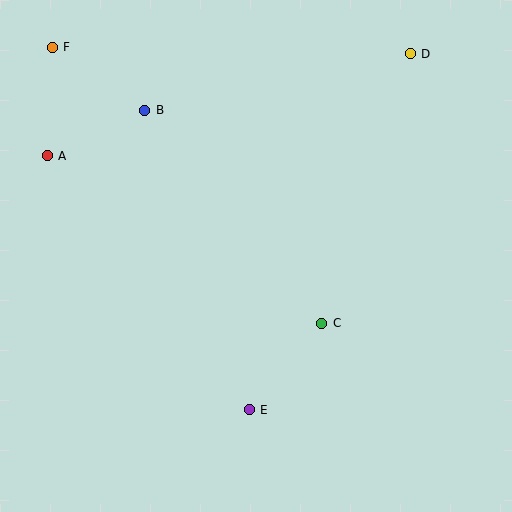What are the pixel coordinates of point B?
Point B is at (145, 110).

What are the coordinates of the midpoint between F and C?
The midpoint between F and C is at (187, 185).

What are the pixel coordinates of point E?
Point E is at (249, 410).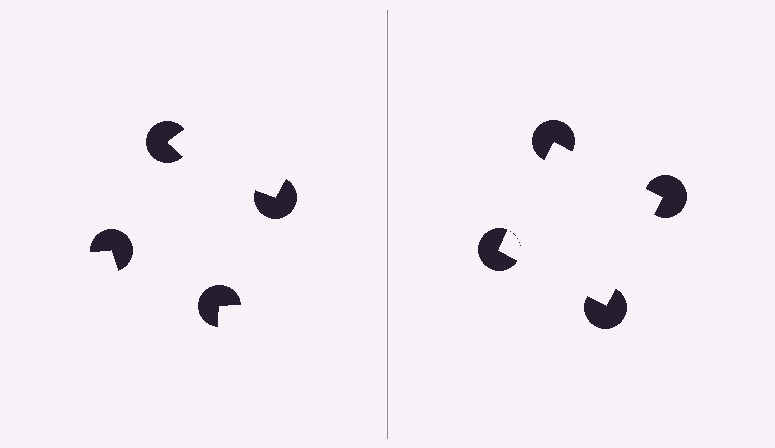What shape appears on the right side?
An illusory square.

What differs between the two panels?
The pac-man discs are positioned identically on both sides; only the wedge orientations differ. On the right they align to a square; on the left they are misaligned.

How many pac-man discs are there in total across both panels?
8 — 4 on each side.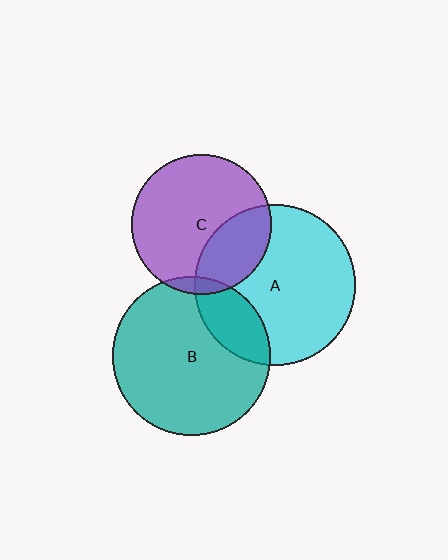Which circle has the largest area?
Circle A (cyan).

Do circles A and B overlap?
Yes.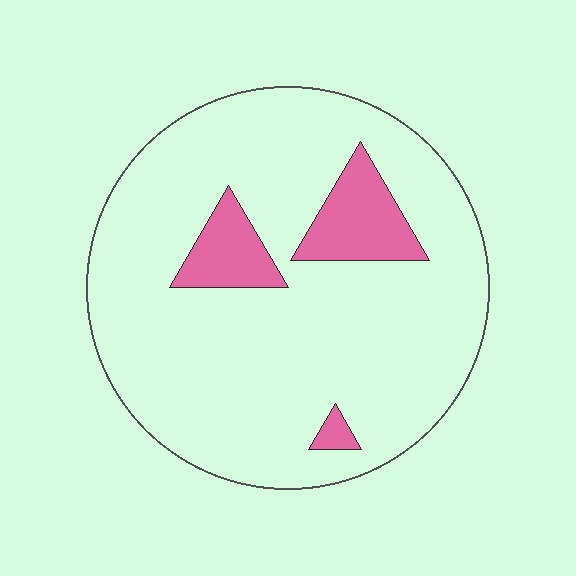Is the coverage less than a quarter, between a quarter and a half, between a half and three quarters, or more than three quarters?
Less than a quarter.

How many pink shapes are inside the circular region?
3.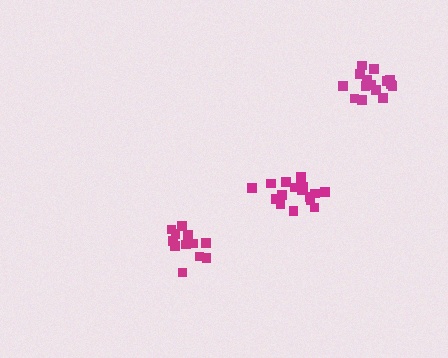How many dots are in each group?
Group 1: 19 dots, Group 2: 15 dots, Group 3: 13 dots (47 total).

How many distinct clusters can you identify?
There are 3 distinct clusters.